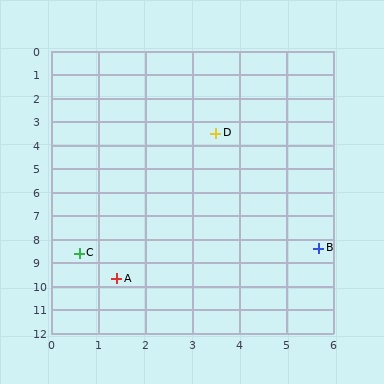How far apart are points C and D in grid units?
Points C and D are about 5.9 grid units apart.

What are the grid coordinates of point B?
Point B is at approximately (5.7, 8.4).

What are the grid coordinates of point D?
Point D is at approximately (3.5, 3.5).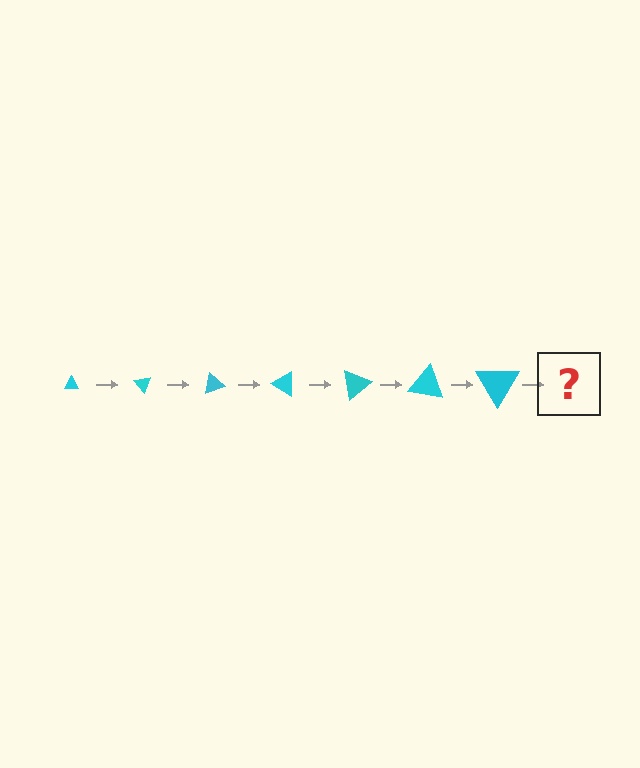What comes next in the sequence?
The next element should be a triangle, larger than the previous one and rotated 350 degrees from the start.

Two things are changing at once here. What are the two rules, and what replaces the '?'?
The two rules are that the triangle grows larger each step and it rotates 50 degrees each step. The '?' should be a triangle, larger than the previous one and rotated 350 degrees from the start.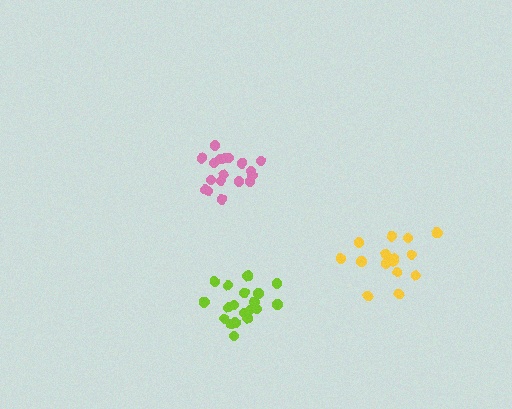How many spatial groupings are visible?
There are 3 spatial groupings.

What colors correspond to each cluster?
The clusters are colored: lime, yellow, pink.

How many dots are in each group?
Group 1: 19 dots, Group 2: 15 dots, Group 3: 19 dots (53 total).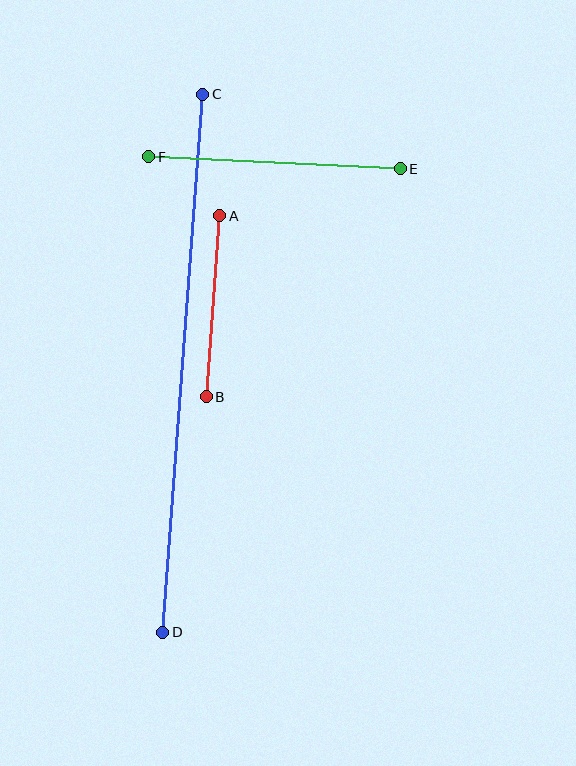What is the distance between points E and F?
The distance is approximately 252 pixels.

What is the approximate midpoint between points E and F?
The midpoint is at approximately (275, 163) pixels.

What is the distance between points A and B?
The distance is approximately 182 pixels.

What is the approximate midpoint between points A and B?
The midpoint is at approximately (213, 306) pixels.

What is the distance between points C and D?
The distance is approximately 539 pixels.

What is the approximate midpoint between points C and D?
The midpoint is at approximately (183, 363) pixels.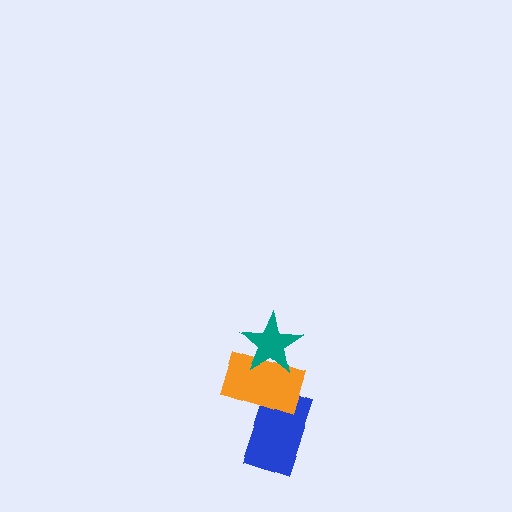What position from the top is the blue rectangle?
The blue rectangle is 3rd from the top.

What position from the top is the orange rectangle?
The orange rectangle is 2nd from the top.